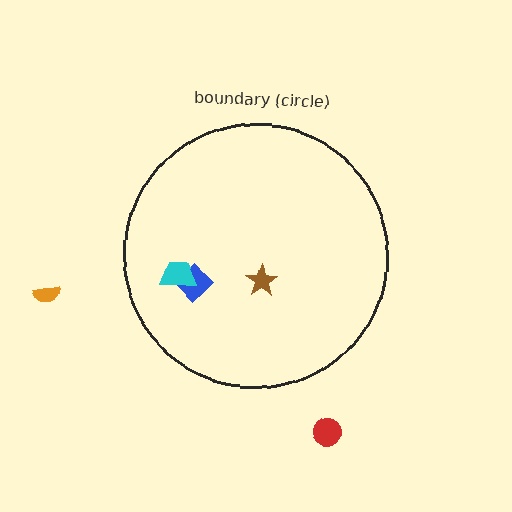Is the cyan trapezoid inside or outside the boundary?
Inside.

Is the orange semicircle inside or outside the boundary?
Outside.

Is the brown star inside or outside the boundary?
Inside.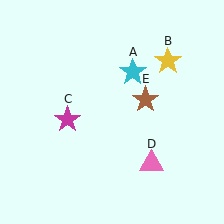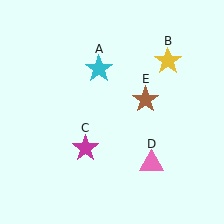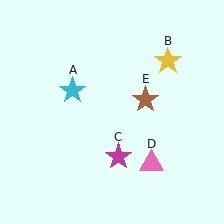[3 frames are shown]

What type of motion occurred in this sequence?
The cyan star (object A), magenta star (object C) rotated counterclockwise around the center of the scene.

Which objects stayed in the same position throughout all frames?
Yellow star (object B) and pink triangle (object D) and brown star (object E) remained stationary.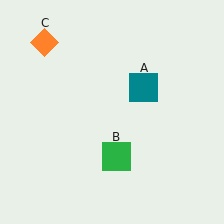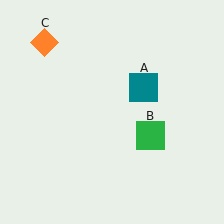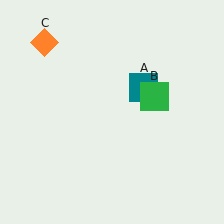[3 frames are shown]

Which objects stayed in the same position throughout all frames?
Teal square (object A) and orange diamond (object C) remained stationary.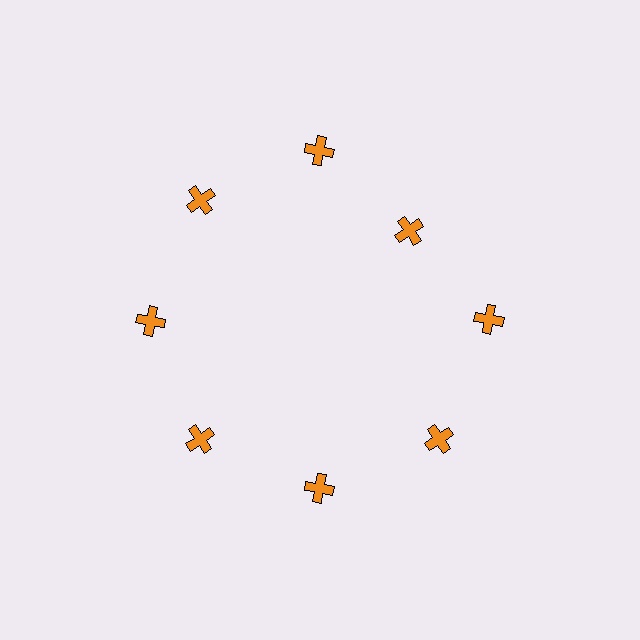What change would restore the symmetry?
The symmetry would be restored by moving it outward, back onto the ring so that all 8 crosses sit at equal angles and equal distance from the center.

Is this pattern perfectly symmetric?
No. The 8 orange crosses are arranged in a ring, but one element near the 2 o'clock position is pulled inward toward the center, breaking the 8-fold rotational symmetry.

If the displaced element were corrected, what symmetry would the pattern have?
It would have 8-fold rotational symmetry — the pattern would map onto itself every 45 degrees.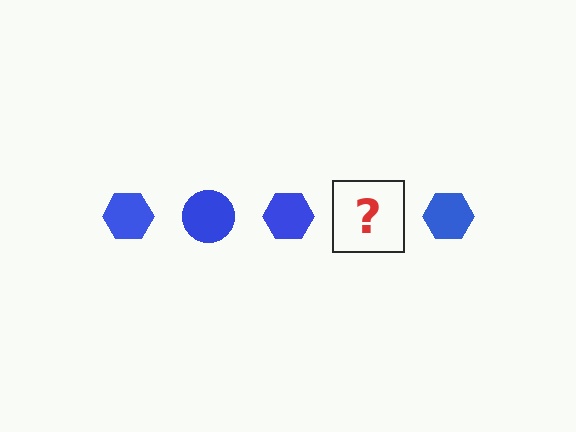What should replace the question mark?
The question mark should be replaced with a blue circle.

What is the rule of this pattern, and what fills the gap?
The rule is that the pattern cycles through hexagon, circle shapes in blue. The gap should be filled with a blue circle.